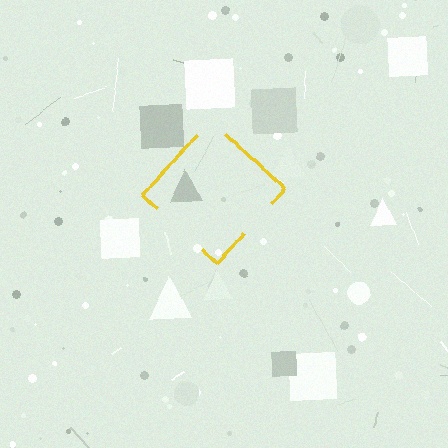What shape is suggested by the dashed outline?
The dashed outline suggests a diamond.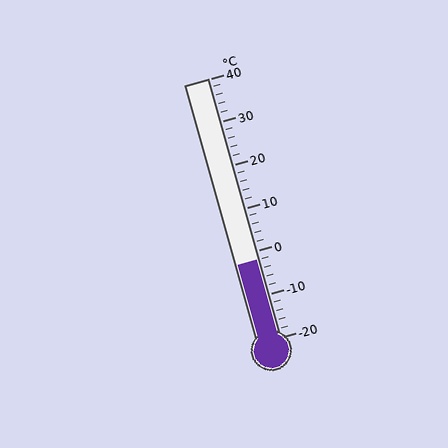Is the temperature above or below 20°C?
The temperature is below 20°C.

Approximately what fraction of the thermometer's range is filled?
The thermometer is filled to approximately 30% of its range.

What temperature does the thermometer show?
The thermometer shows approximately -2°C.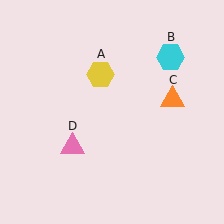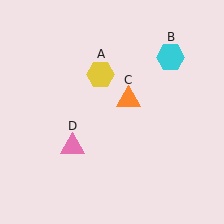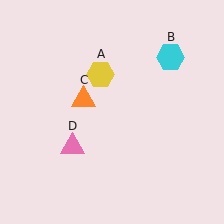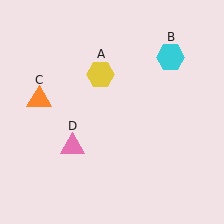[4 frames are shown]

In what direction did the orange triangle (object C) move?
The orange triangle (object C) moved left.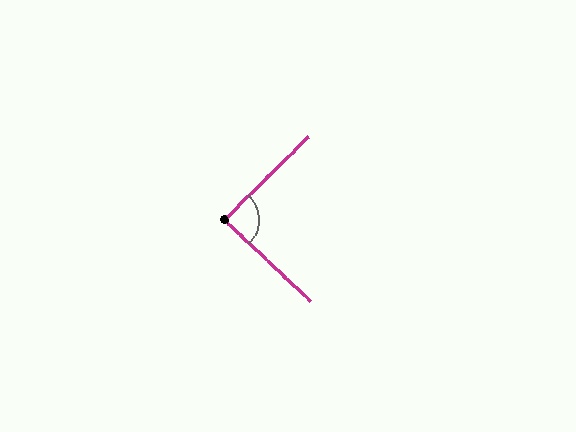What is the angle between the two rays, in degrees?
Approximately 88 degrees.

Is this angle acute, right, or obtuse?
It is approximately a right angle.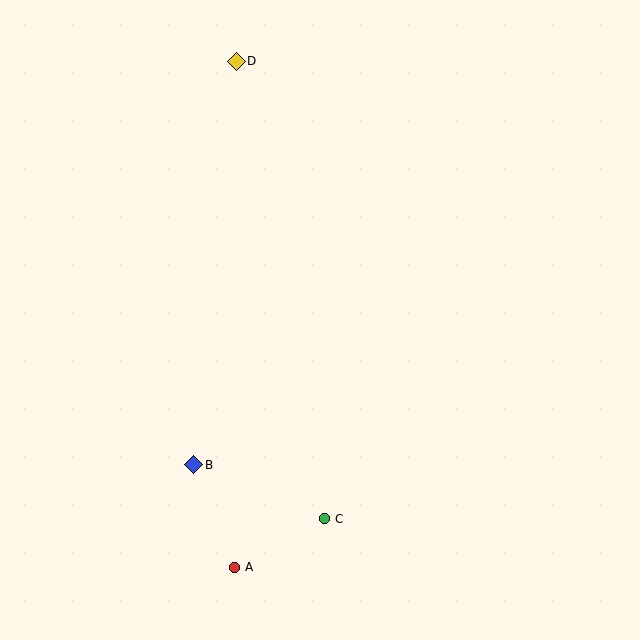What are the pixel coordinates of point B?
Point B is at (194, 465).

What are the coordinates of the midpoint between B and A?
The midpoint between B and A is at (214, 516).